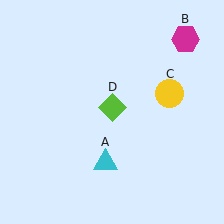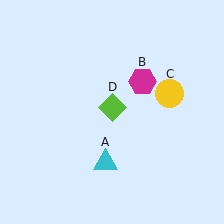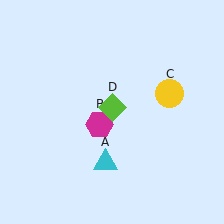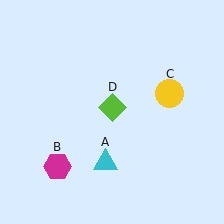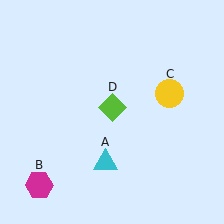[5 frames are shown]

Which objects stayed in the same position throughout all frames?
Cyan triangle (object A) and yellow circle (object C) and lime diamond (object D) remained stationary.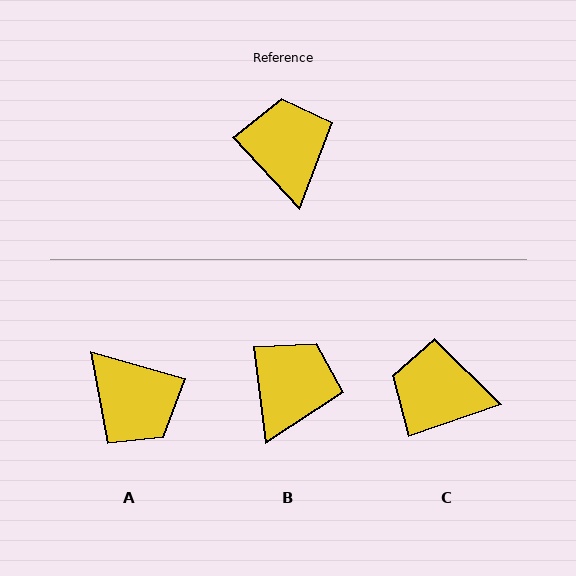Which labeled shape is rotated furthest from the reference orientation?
A, about 149 degrees away.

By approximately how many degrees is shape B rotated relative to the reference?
Approximately 36 degrees clockwise.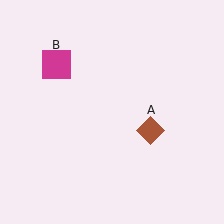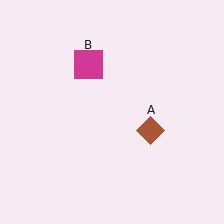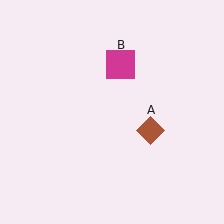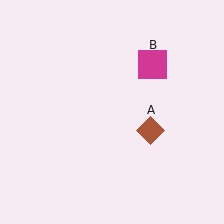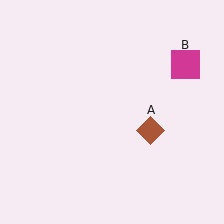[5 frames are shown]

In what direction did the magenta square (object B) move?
The magenta square (object B) moved right.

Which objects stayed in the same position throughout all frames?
Brown diamond (object A) remained stationary.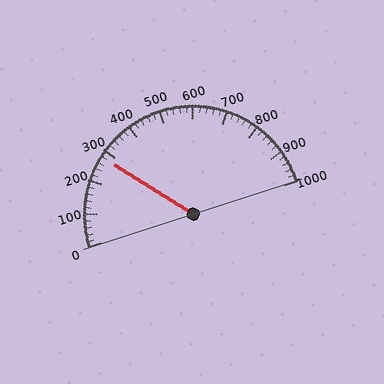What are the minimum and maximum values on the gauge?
The gauge ranges from 0 to 1000.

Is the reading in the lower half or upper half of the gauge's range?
The reading is in the lower half of the range (0 to 1000).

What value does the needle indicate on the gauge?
The needle indicates approximately 280.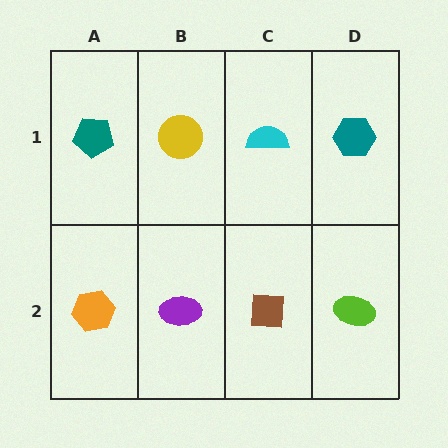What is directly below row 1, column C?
A brown square.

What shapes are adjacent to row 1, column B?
A purple ellipse (row 2, column B), a teal pentagon (row 1, column A), a cyan semicircle (row 1, column C).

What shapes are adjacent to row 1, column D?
A lime ellipse (row 2, column D), a cyan semicircle (row 1, column C).